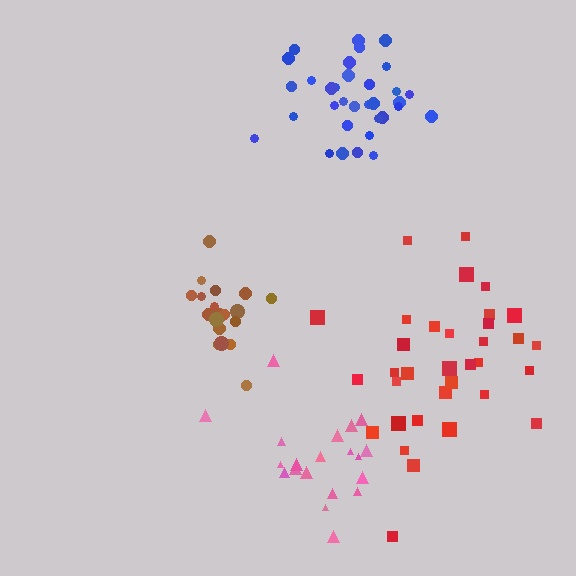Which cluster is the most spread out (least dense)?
Red.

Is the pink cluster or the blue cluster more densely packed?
Blue.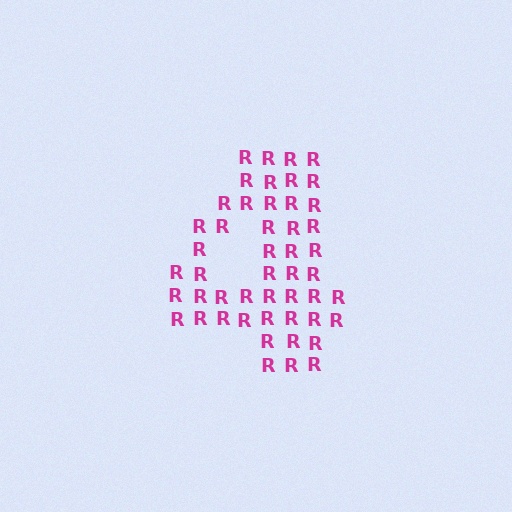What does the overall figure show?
The overall figure shows the digit 4.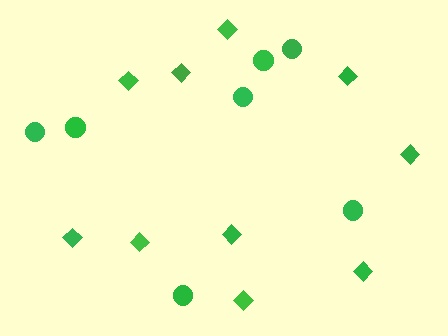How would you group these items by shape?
There are 2 groups: one group of diamonds (10) and one group of circles (7).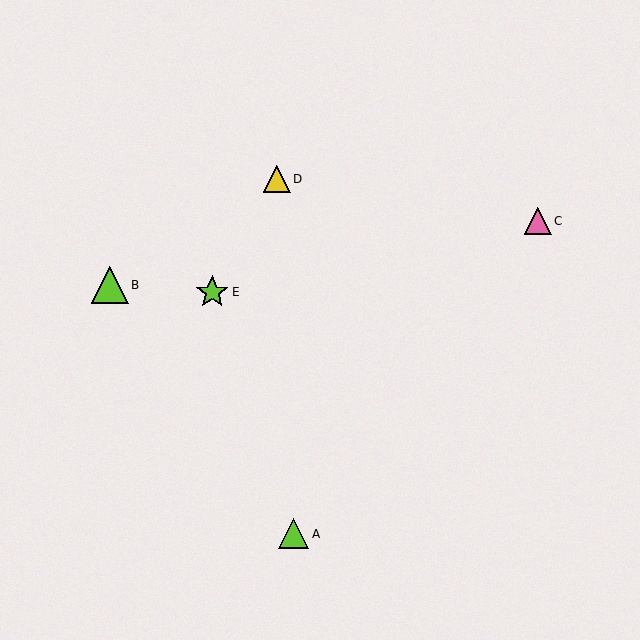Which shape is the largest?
The lime triangle (labeled B) is the largest.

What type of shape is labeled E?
Shape E is a lime star.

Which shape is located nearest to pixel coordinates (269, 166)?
The yellow triangle (labeled D) at (277, 179) is nearest to that location.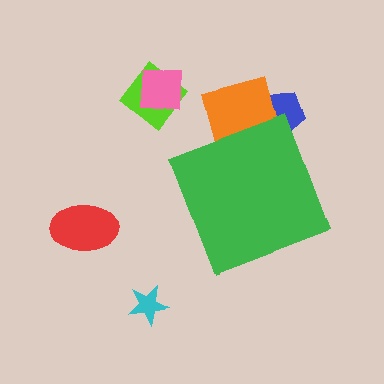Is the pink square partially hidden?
No, the pink square is fully visible.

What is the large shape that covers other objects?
A green diamond.